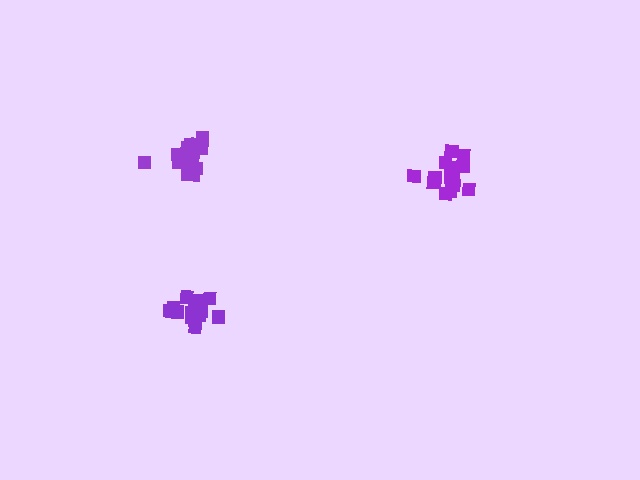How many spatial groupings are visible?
There are 3 spatial groupings.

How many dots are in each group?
Group 1: 16 dots, Group 2: 14 dots, Group 3: 17 dots (47 total).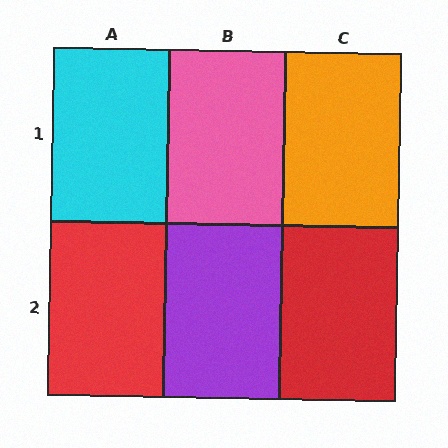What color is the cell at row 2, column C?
Red.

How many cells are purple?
1 cell is purple.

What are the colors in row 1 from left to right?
Cyan, pink, orange.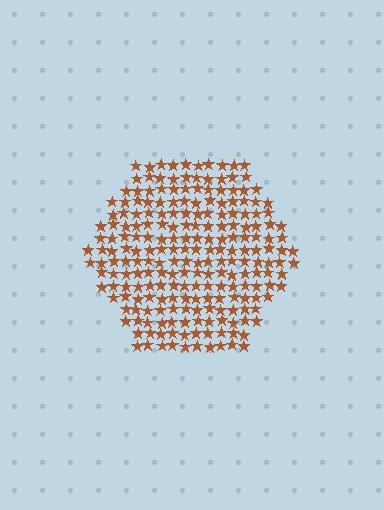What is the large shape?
The large shape is a hexagon.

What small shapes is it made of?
It is made of small stars.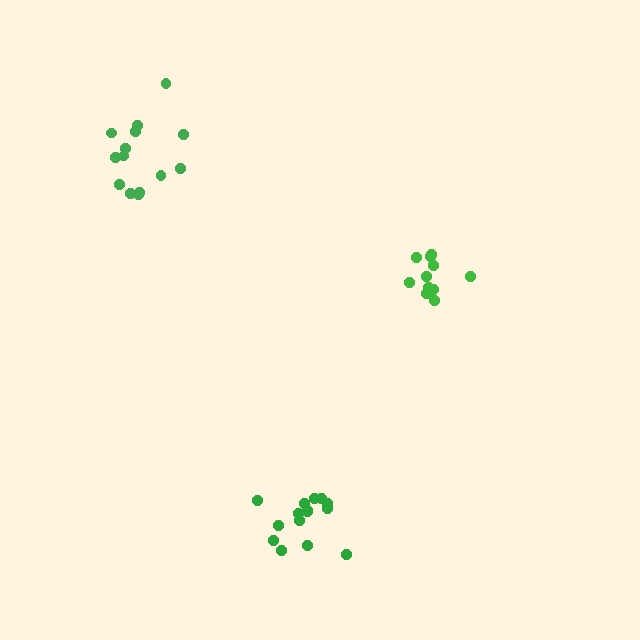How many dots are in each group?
Group 1: 11 dots, Group 2: 15 dots, Group 3: 14 dots (40 total).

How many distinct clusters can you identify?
There are 3 distinct clusters.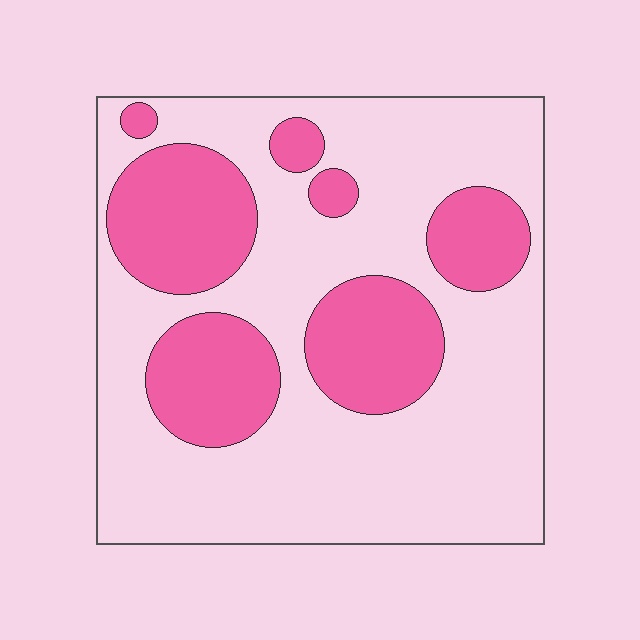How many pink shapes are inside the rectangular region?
7.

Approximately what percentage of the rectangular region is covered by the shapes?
Approximately 30%.